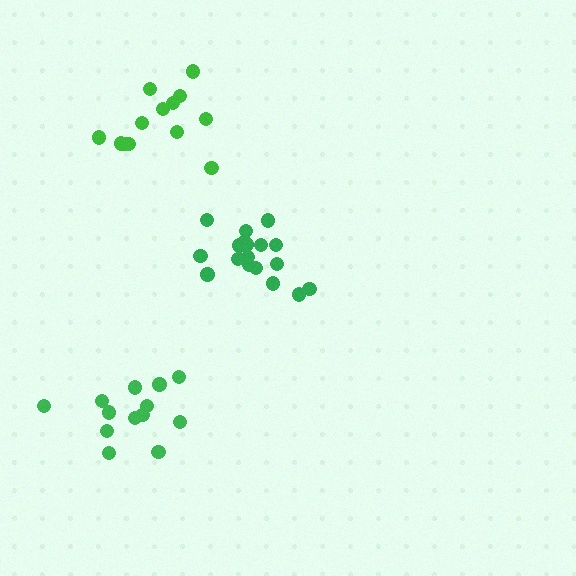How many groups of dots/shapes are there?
There are 3 groups.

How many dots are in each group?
Group 1: 13 dots, Group 2: 13 dots, Group 3: 18 dots (44 total).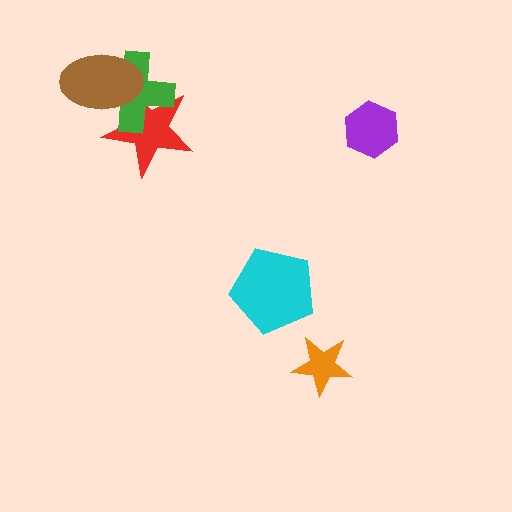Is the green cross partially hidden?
Yes, it is partially covered by another shape.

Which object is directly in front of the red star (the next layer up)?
The green cross is directly in front of the red star.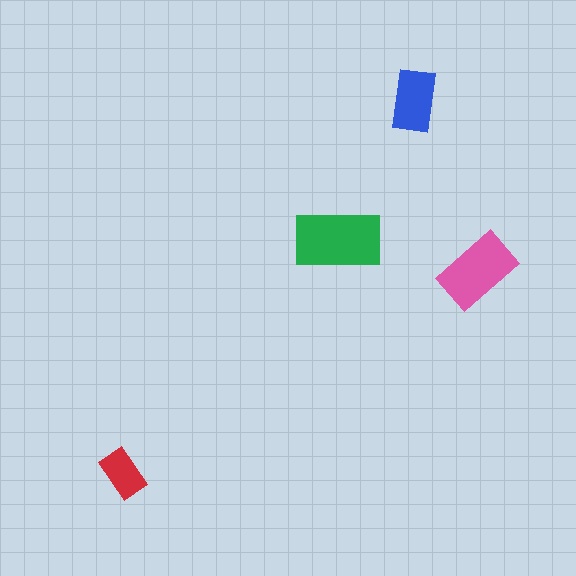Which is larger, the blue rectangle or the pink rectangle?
The pink one.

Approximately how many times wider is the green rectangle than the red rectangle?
About 2 times wider.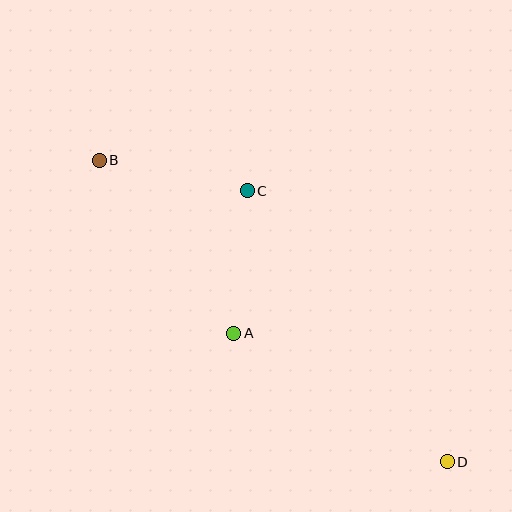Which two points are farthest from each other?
Points B and D are farthest from each other.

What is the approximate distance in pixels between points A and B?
The distance between A and B is approximately 219 pixels.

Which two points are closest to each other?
Points A and C are closest to each other.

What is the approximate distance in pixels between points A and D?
The distance between A and D is approximately 249 pixels.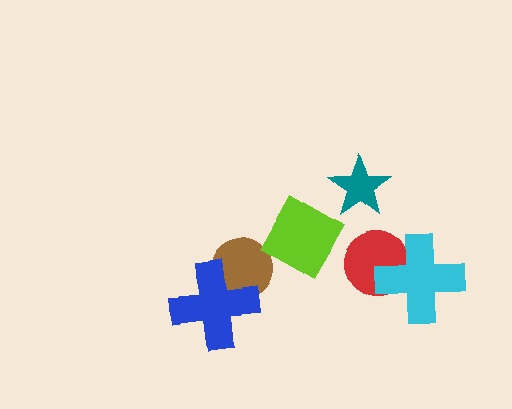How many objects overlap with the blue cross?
1 object overlaps with the blue cross.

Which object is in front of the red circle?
The cyan cross is in front of the red circle.